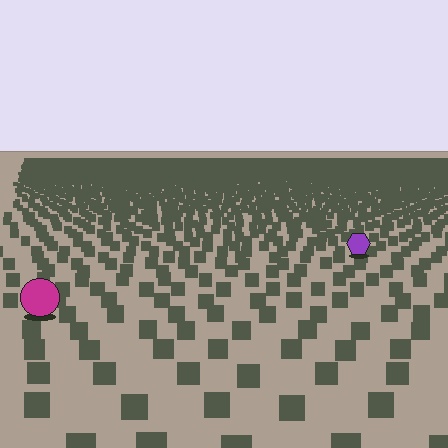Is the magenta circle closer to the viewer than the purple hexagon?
Yes. The magenta circle is closer — you can tell from the texture gradient: the ground texture is coarser near it.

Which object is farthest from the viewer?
The purple hexagon is farthest from the viewer. It appears smaller and the ground texture around it is denser.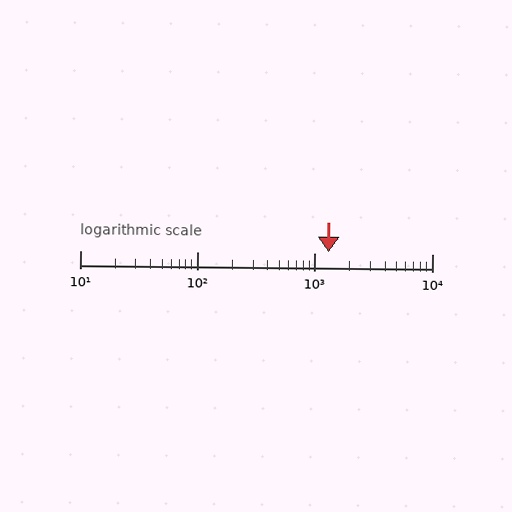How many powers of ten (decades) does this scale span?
The scale spans 3 decades, from 10 to 10000.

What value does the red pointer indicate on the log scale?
The pointer indicates approximately 1300.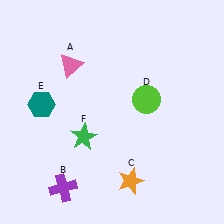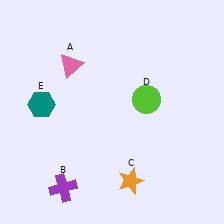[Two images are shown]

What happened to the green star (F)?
The green star (F) was removed in Image 2. It was in the bottom-left area of Image 1.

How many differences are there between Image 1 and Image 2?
There is 1 difference between the two images.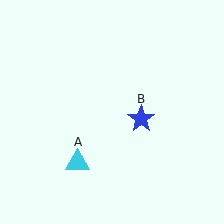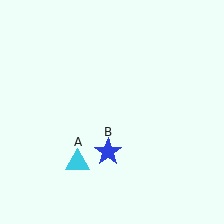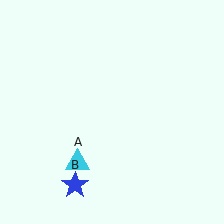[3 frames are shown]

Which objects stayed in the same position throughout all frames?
Cyan triangle (object A) remained stationary.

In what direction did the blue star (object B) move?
The blue star (object B) moved down and to the left.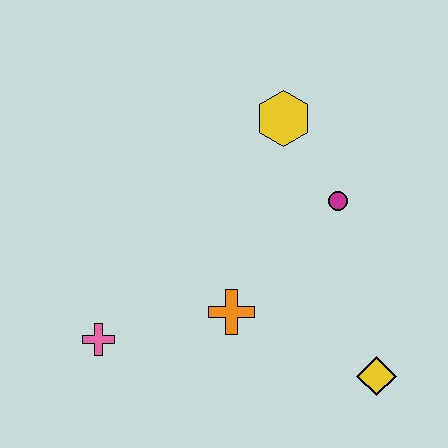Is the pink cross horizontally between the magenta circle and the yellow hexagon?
No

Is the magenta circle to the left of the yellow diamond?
Yes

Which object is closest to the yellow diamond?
The orange cross is closest to the yellow diamond.